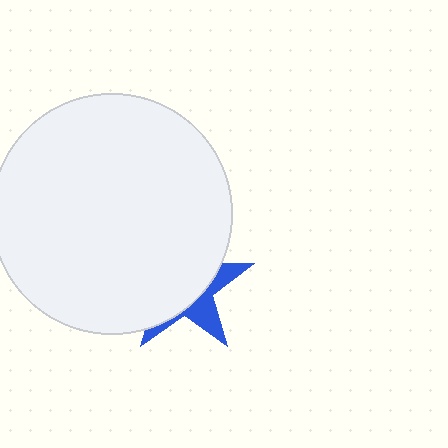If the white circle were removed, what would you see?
You would see the complete blue star.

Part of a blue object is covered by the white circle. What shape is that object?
It is a star.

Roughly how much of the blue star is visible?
A small part of it is visible (roughly 31%).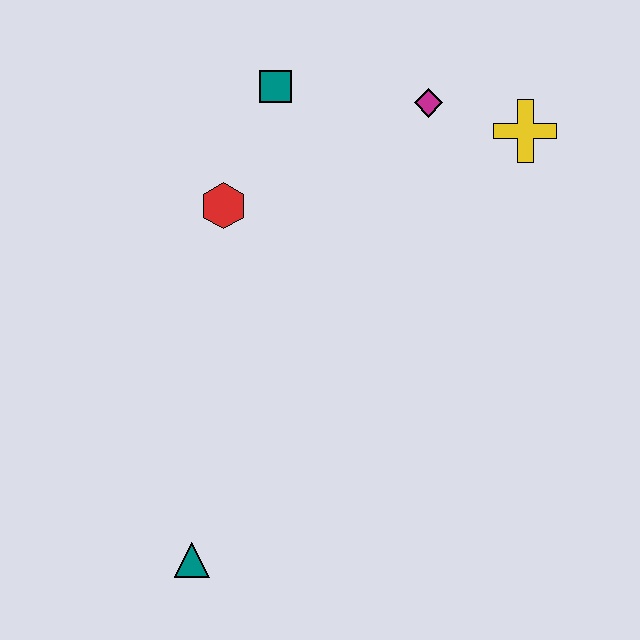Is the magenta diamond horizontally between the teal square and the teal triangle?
No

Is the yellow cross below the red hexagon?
No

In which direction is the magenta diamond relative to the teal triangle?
The magenta diamond is above the teal triangle.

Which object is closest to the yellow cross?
The magenta diamond is closest to the yellow cross.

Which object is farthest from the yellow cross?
The teal triangle is farthest from the yellow cross.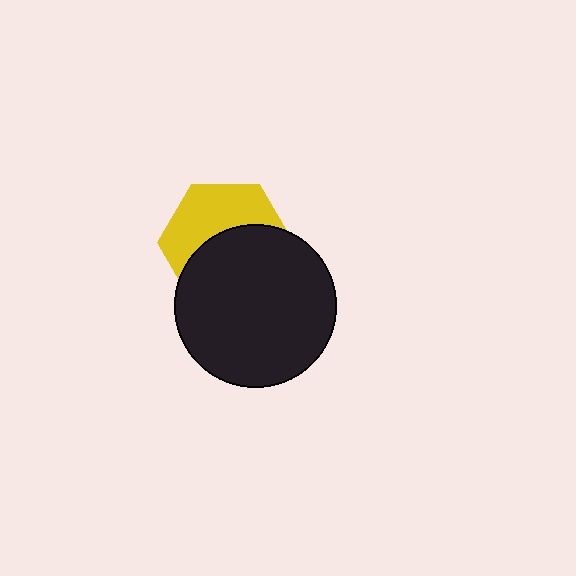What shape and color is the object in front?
The object in front is a black circle.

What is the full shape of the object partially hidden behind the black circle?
The partially hidden object is a yellow hexagon.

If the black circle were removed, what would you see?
You would see the complete yellow hexagon.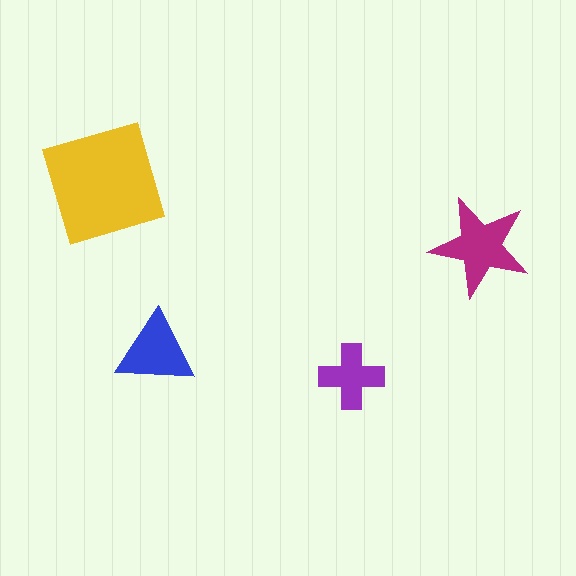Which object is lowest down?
The purple cross is bottommost.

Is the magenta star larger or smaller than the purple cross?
Larger.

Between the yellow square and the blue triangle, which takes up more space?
The yellow square.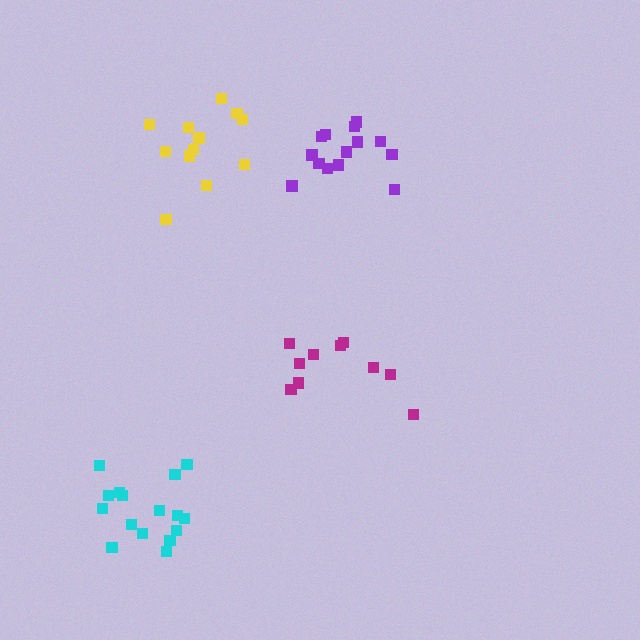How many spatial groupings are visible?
There are 4 spatial groupings.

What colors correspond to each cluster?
The clusters are colored: purple, magenta, yellow, cyan.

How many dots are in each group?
Group 1: 14 dots, Group 2: 10 dots, Group 3: 12 dots, Group 4: 16 dots (52 total).